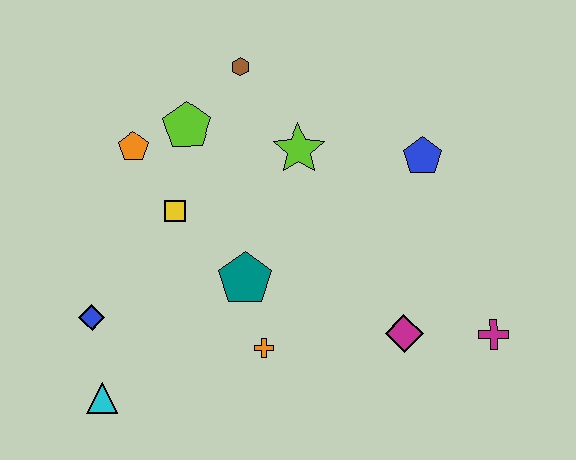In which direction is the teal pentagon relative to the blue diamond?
The teal pentagon is to the right of the blue diamond.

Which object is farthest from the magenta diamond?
The orange pentagon is farthest from the magenta diamond.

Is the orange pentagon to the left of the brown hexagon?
Yes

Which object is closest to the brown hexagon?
The lime pentagon is closest to the brown hexagon.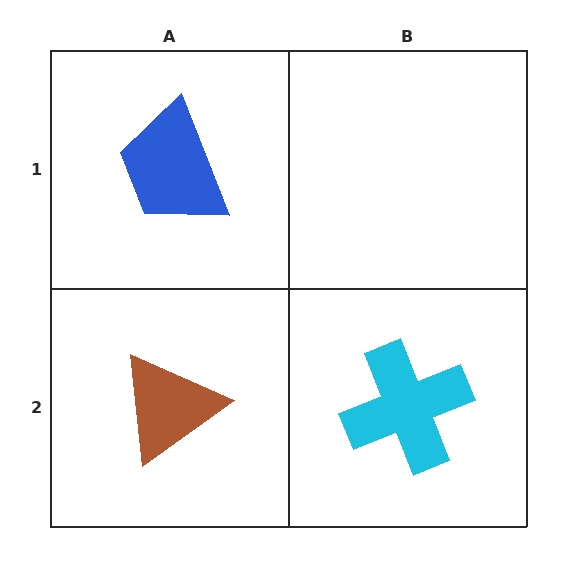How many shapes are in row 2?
2 shapes.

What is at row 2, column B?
A cyan cross.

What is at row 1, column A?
A blue trapezoid.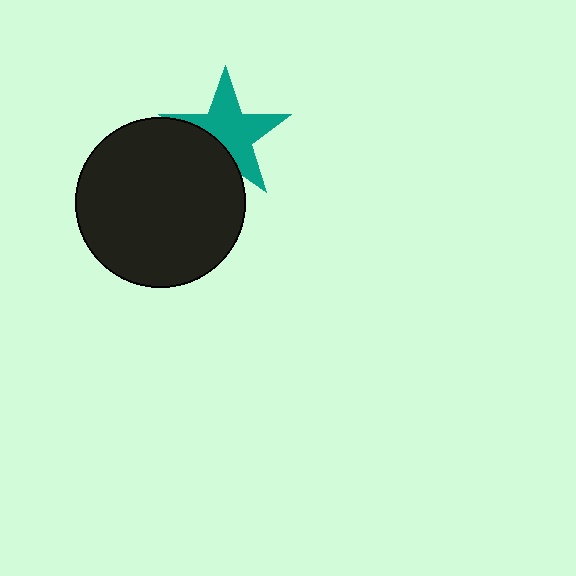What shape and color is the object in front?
The object in front is a black circle.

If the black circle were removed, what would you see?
You would see the complete teal star.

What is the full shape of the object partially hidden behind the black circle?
The partially hidden object is a teal star.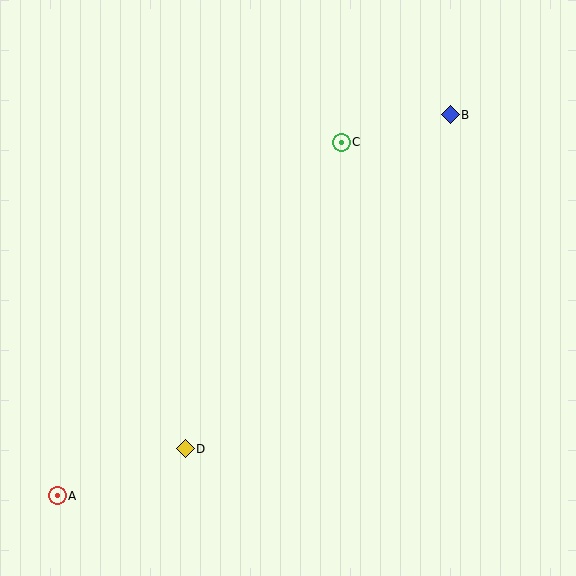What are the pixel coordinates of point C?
Point C is at (341, 142).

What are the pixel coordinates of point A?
Point A is at (57, 496).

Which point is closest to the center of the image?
Point C at (341, 142) is closest to the center.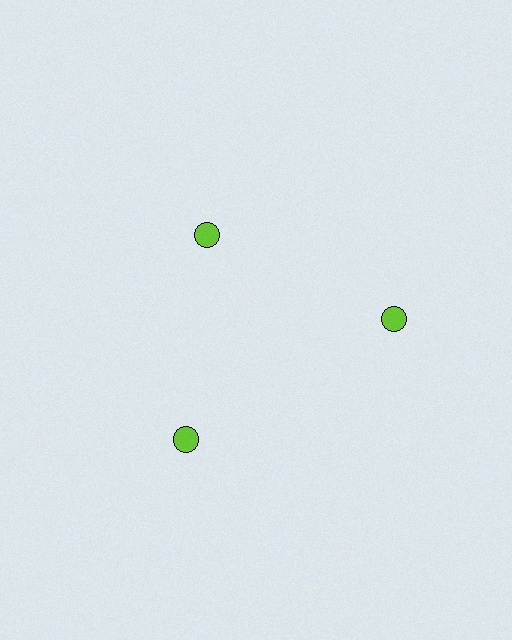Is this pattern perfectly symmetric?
No. The 3 lime circles are arranged in a ring, but one element near the 11 o'clock position is pulled inward toward the center, breaking the 3-fold rotational symmetry.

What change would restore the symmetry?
The symmetry would be restored by moving it outward, back onto the ring so that all 3 circles sit at equal angles and equal distance from the center.